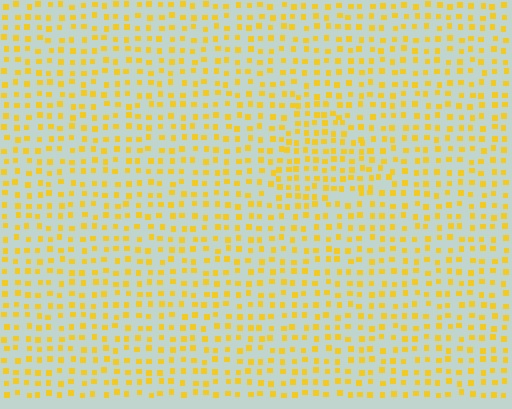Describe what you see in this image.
The image contains small yellow elements arranged at two different densities. A triangle-shaped region is visible where the elements are more densely packed than the surrounding area.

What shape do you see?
I see a triangle.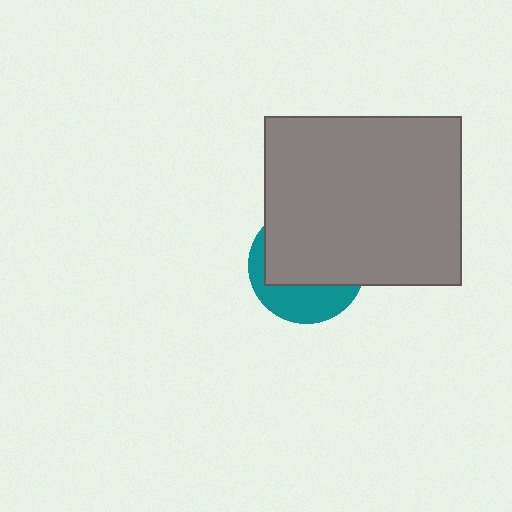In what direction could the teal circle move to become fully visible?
The teal circle could move down. That would shift it out from behind the gray rectangle entirely.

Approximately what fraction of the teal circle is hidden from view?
Roughly 65% of the teal circle is hidden behind the gray rectangle.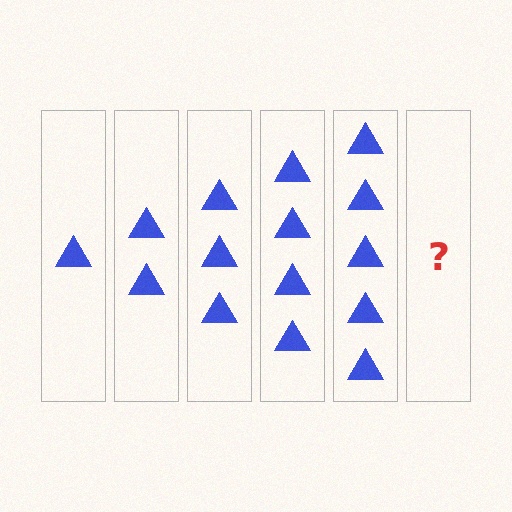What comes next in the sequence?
The next element should be 6 triangles.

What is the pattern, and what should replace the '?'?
The pattern is that each step adds one more triangle. The '?' should be 6 triangles.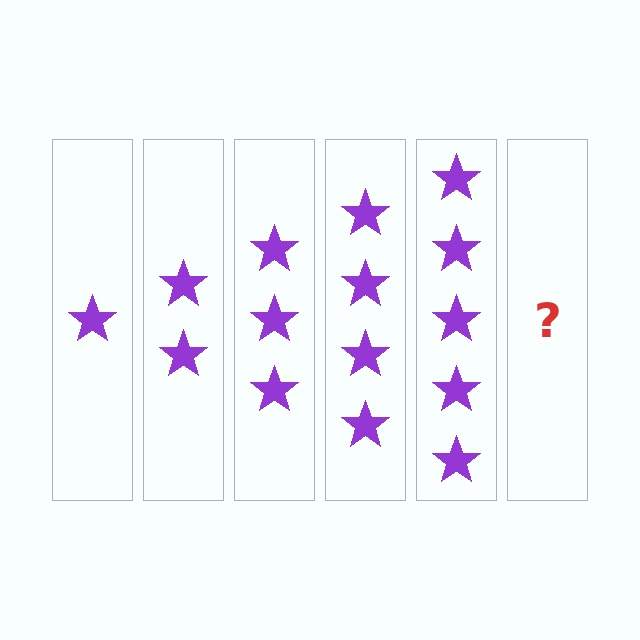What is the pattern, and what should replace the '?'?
The pattern is that each step adds one more star. The '?' should be 6 stars.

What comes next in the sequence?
The next element should be 6 stars.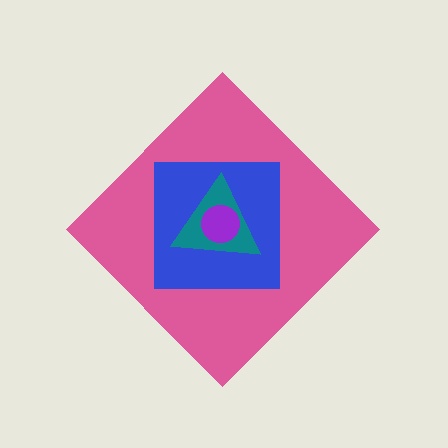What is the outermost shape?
The pink diamond.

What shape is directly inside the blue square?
The teal triangle.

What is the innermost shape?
The purple circle.